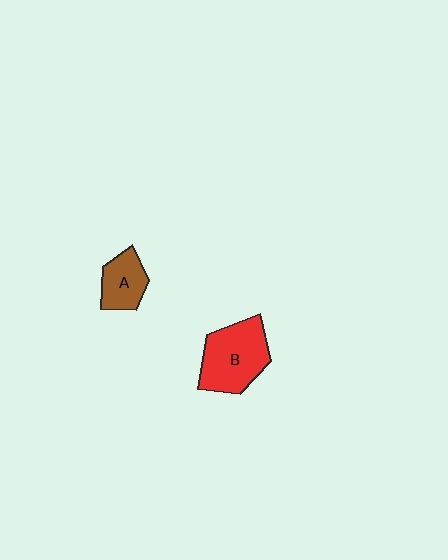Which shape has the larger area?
Shape B (red).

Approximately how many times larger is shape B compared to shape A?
Approximately 1.8 times.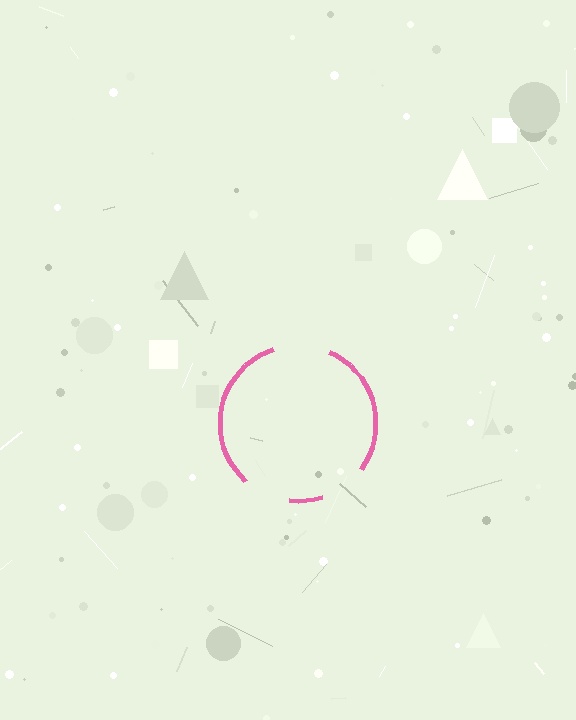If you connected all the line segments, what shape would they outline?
They would outline a circle.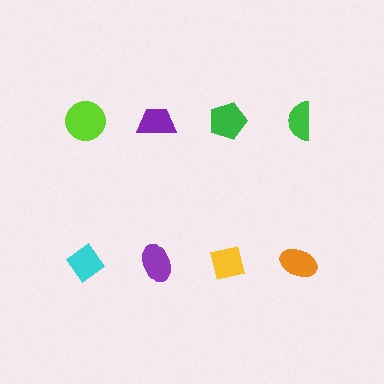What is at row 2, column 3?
A yellow square.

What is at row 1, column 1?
A lime circle.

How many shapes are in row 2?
4 shapes.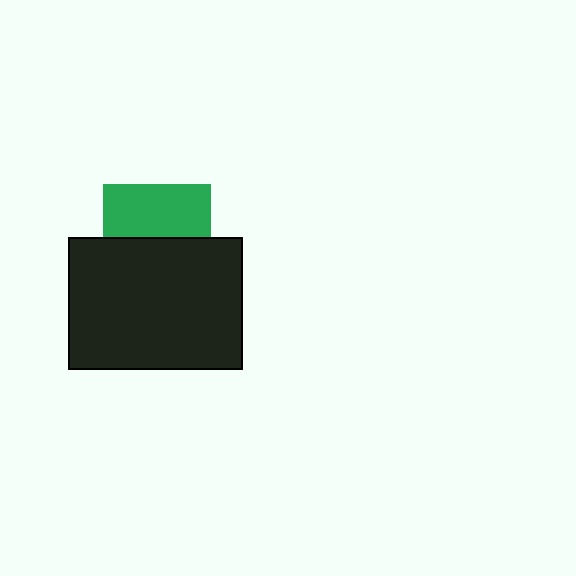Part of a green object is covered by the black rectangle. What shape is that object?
It is a square.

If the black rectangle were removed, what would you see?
You would see the complete green square.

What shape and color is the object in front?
The object in front is a black rectangle.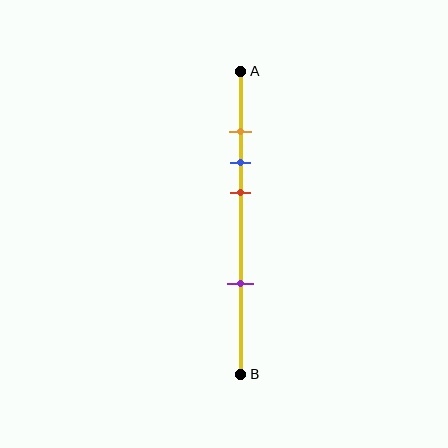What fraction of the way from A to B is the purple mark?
The purple mark is approximately 70% (0.7) of the way from A to B.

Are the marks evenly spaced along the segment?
No, the marks are not evenly spaced.